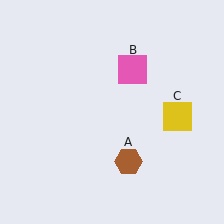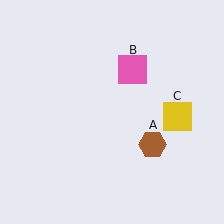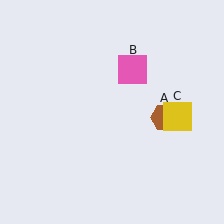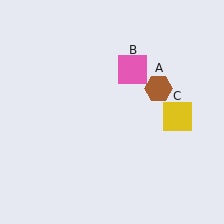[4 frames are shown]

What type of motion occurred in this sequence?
The brown hexagon (object A) rotated counterclockwise around the center of the scene.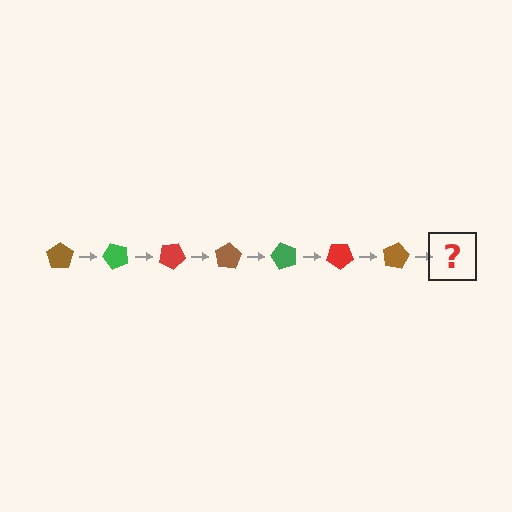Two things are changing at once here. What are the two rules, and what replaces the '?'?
The two rules are that it rotates 50 degrees each step and the color cycles through brown, green, and red. The '?' should be a green pentagon, rotated 350 degrees from the start.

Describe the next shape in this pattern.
It should be a green pentagon, rotated 350 degrees from the start.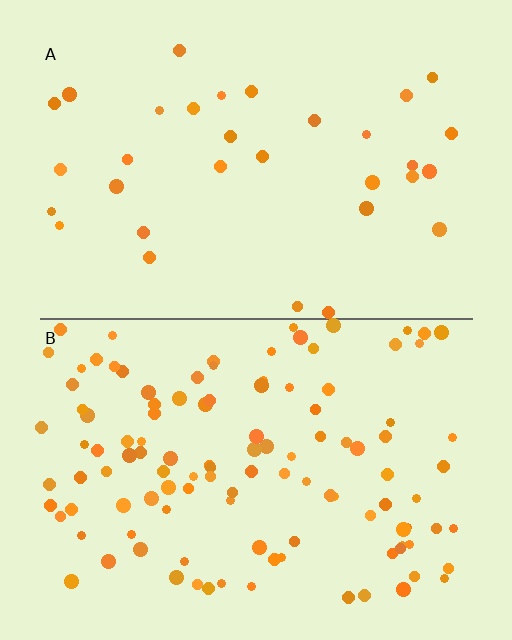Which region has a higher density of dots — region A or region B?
B (the bottom).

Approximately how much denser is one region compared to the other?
Approximately 3.6× — region B over region A.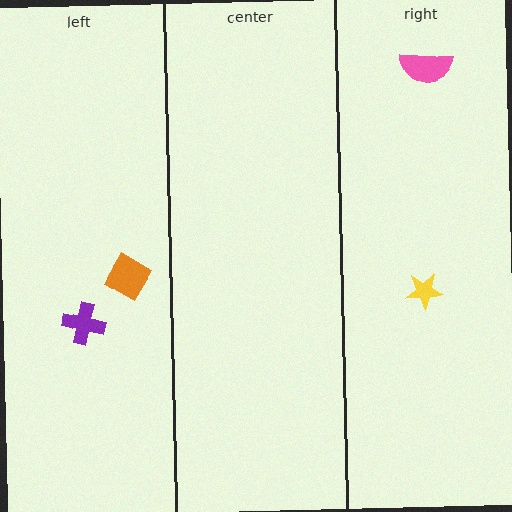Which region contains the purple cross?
The left region.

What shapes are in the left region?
The orange diamond, the purple cross.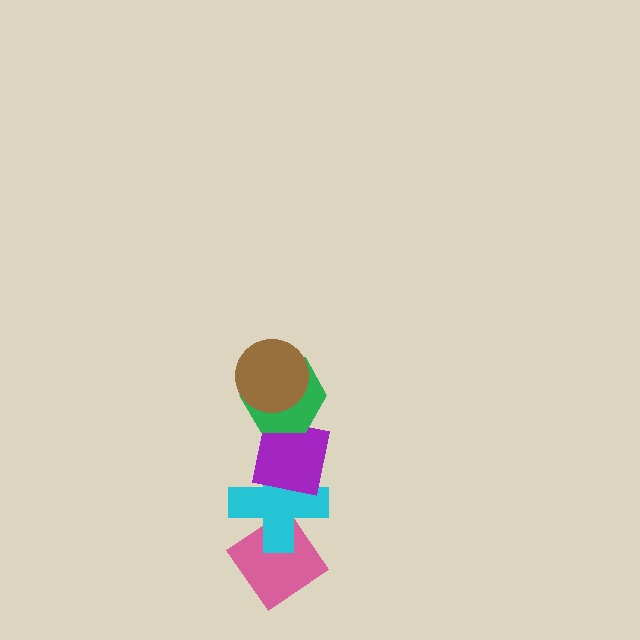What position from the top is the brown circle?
The brown circle is 1st from the top.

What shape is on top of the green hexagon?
The brown circle is on top of the green hexagon.